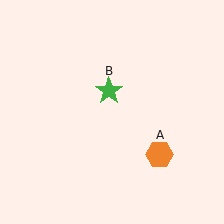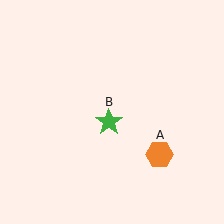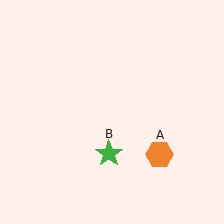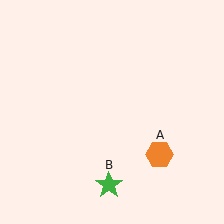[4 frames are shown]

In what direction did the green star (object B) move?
The green star (object B) moved down.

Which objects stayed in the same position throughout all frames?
Orange hexagon (object A) remained stationary.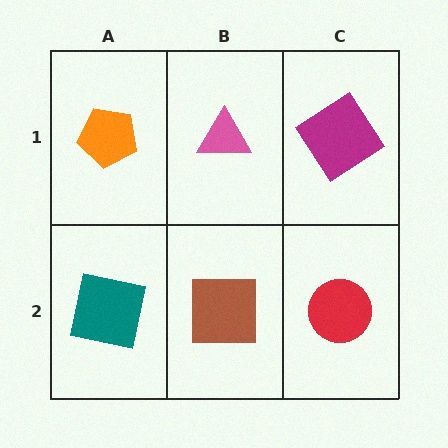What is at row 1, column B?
A pink triangle.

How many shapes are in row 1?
3 shapes.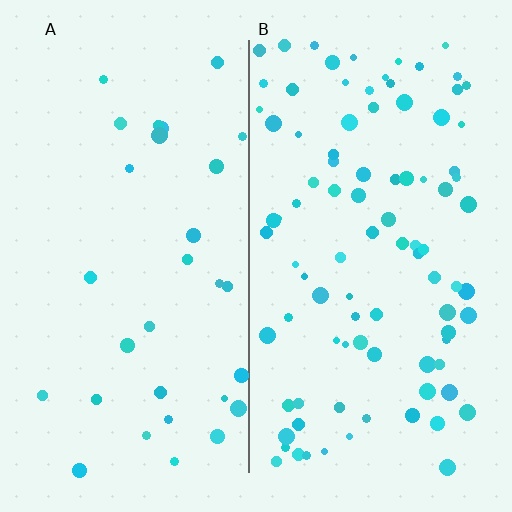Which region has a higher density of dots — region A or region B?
B (the right).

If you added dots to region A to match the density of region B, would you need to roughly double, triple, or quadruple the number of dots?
Approximately triple.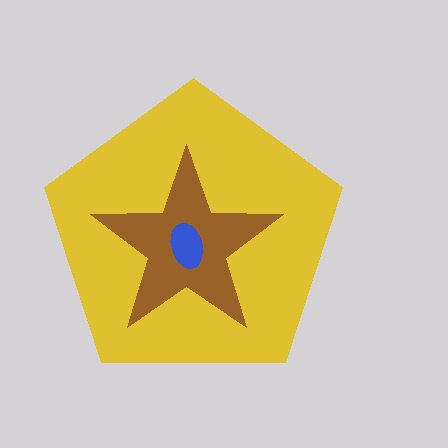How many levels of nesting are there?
3.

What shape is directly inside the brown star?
The blue ellipse.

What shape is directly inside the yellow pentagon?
The brown star.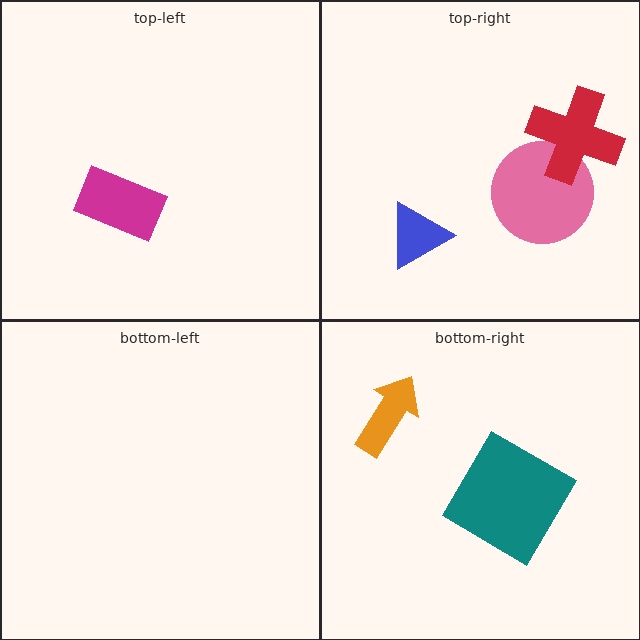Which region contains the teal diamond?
The bottom-right region.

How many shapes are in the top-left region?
1.